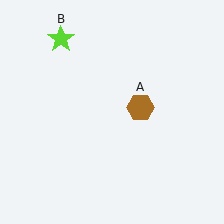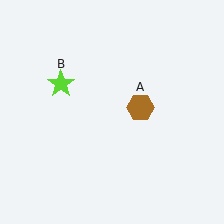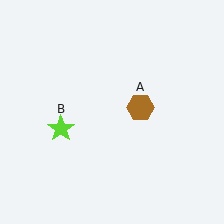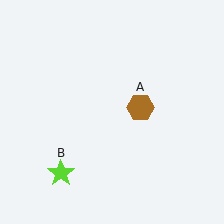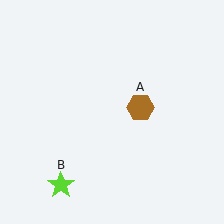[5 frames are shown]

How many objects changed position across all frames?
1 object changed position: lime star (object B).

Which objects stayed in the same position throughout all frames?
Brown hexagon (object A) remained stationary.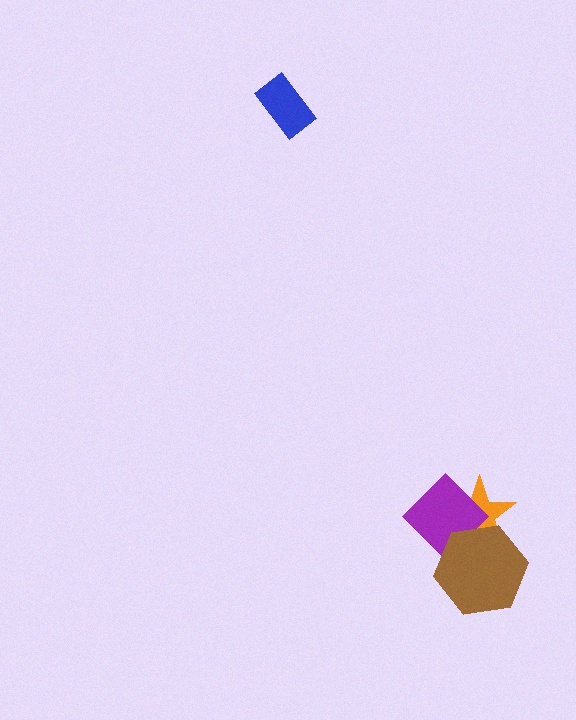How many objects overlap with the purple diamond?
2 objects overlap with the purple diamond.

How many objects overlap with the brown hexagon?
2 objects overlap with the brown hexagon.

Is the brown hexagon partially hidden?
No, no other shape covers it.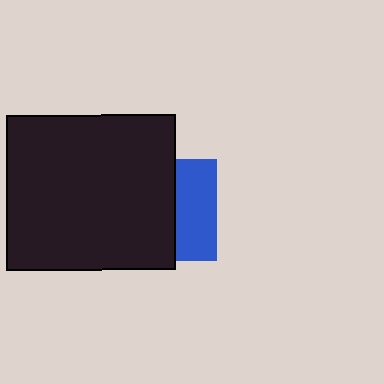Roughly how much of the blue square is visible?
A small part of it is visible (roughly 41%).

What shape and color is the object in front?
The object in front is a black rectangle.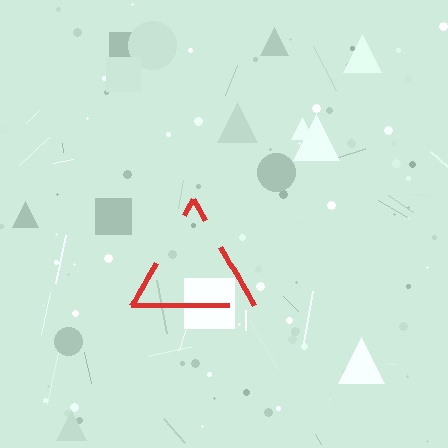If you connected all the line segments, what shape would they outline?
They would outline a triangle.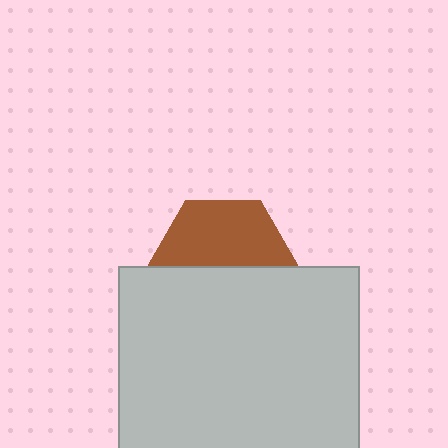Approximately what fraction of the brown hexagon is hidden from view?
Roughly 50% of the brown hexagon is hidden behind the light gray rectangle.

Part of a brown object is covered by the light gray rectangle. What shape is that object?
It is a hexagon.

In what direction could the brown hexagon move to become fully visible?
The brown hexagon could move up. That would shift it out from behind the light gray rectangle entirely.